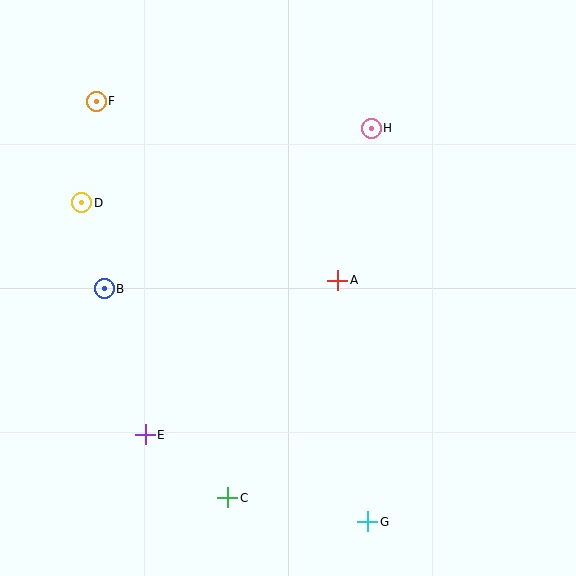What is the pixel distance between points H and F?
The distance between H and F is 276 pixels.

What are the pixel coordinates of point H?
Point H is at (371, 128).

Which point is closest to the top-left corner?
Point F is closest to the top-left corner.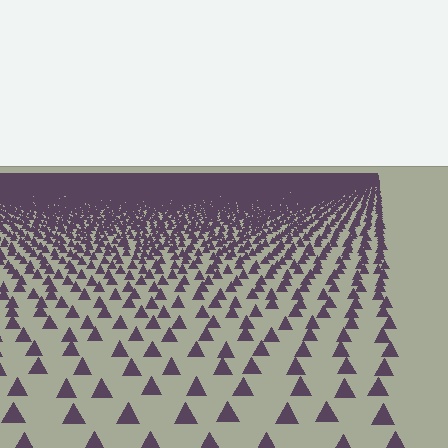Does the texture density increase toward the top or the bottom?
Density increases toward the top.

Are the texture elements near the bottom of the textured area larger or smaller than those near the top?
Larger. Near the bottom, elements are closer to the viewer and appear at a bigger on-screen size.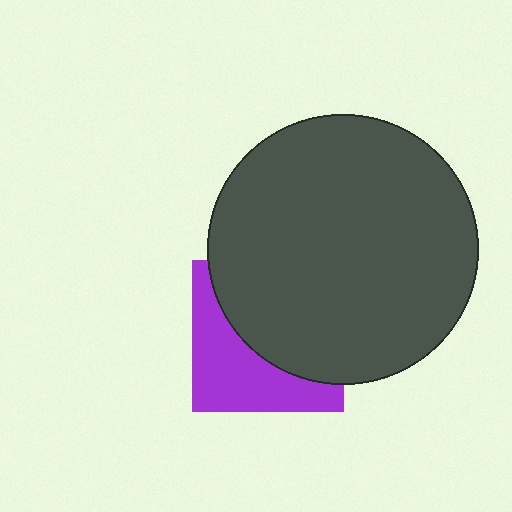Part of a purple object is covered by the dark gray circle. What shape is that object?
It is a square.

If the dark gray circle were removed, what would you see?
You would see the complete purple square.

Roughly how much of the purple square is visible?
A small part of it is visible (roughly 43%).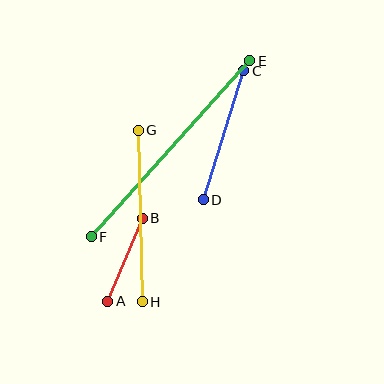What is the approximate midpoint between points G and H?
The midpoint is at approximately (140, 216) pixels.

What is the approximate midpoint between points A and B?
The midpoint is at approximately (125, 260) pixels.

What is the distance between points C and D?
The distance is approximately 135 pixels.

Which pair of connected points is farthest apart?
Points E and F are farthest apart.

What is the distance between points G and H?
The distance is approximately 172 pixels.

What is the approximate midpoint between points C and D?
The midpoint is at approximately (224, 135) pixels.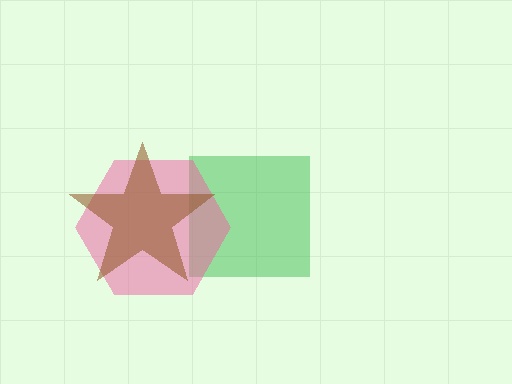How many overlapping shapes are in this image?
There are 3 overlapping shapes in the image.